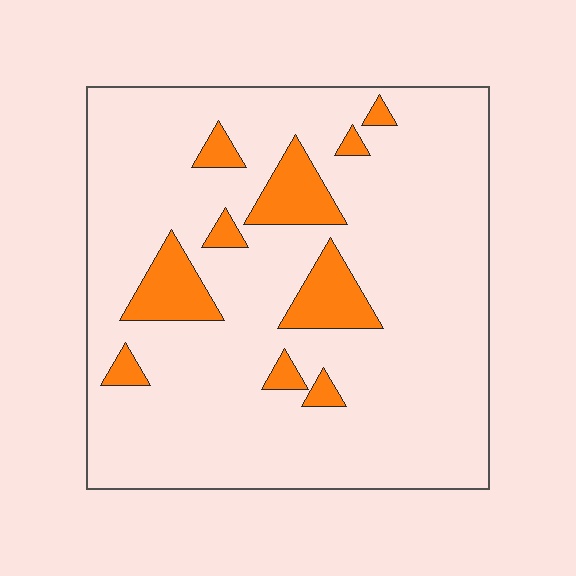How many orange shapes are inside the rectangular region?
10.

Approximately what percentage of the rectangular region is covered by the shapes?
Approximately 15%.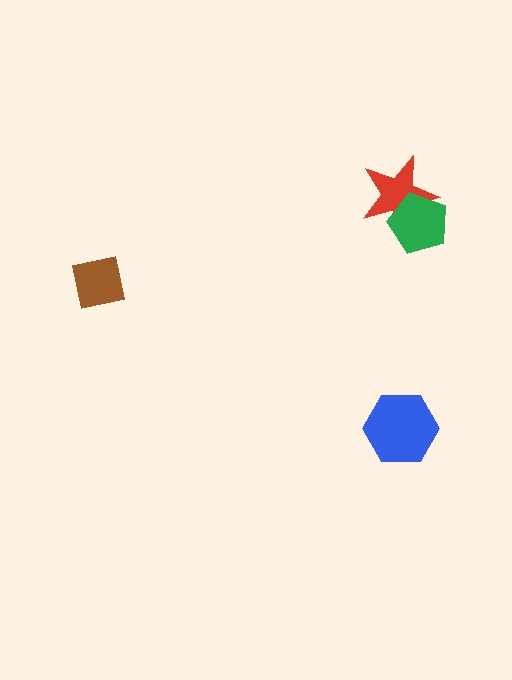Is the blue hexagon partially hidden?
No, no other shape covers it.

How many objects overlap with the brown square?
0 objects overlap with the brown square.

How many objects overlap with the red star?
1 object overlaps with the red star.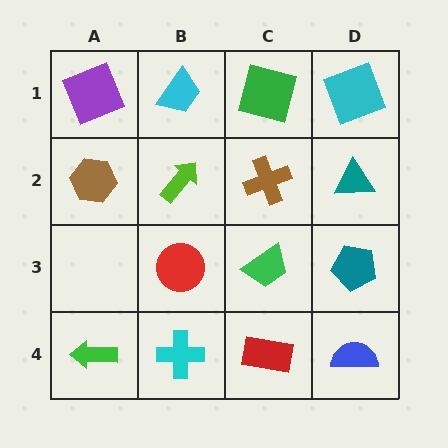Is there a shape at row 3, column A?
No, that cell is empty.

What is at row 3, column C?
A green trapezoid.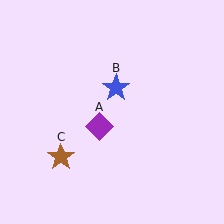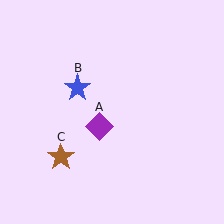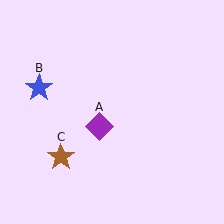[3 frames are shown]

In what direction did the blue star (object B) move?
The blue star (object B) moved left.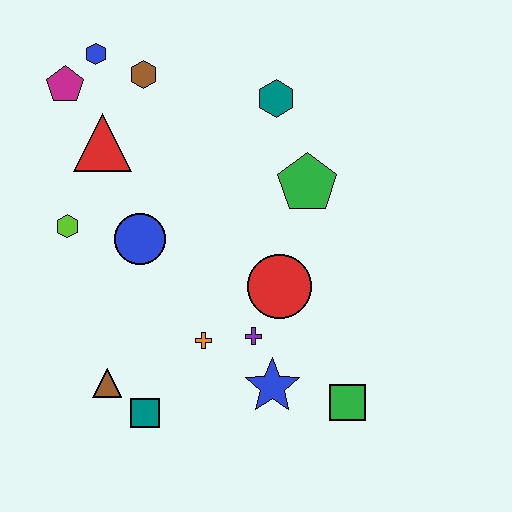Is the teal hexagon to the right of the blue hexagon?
Yes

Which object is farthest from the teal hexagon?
The teal square is farthest from the teal hexagon.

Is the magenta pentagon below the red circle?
No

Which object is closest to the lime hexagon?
The blue circle is closest to the lime hexagon.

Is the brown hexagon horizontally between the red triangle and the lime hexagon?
No